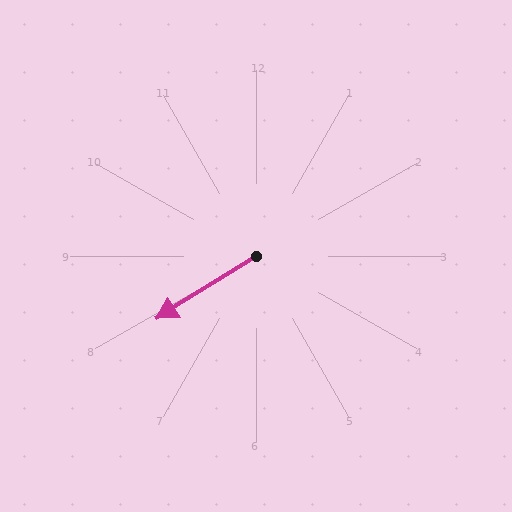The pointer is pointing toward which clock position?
Roughly 8 o'clock.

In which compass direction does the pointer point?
Southwest.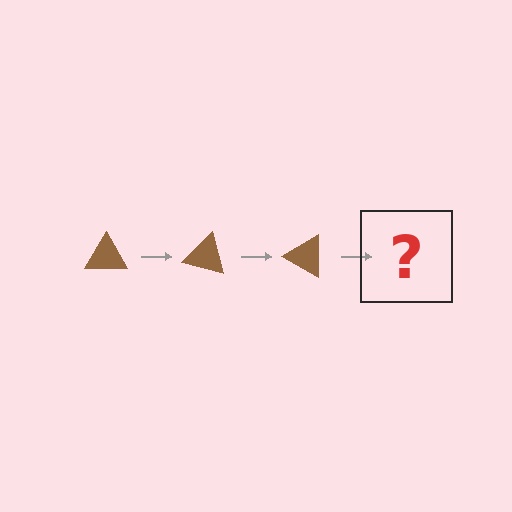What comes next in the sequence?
The next element should be a brown triangle rotated 45 degrees.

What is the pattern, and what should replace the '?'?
The pattern is that the triangle rotates 15 degrees each step. The '?' should be a brown triangle rotated 45 degrees.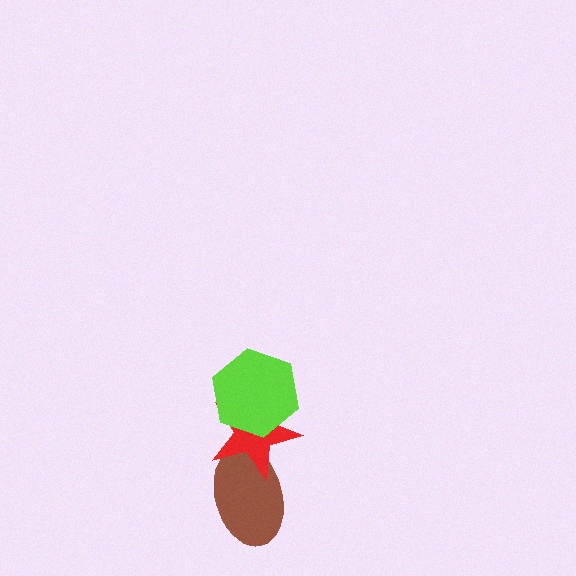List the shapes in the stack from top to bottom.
From top to bottom: the lime hexagon, the red star, the brown ellipse.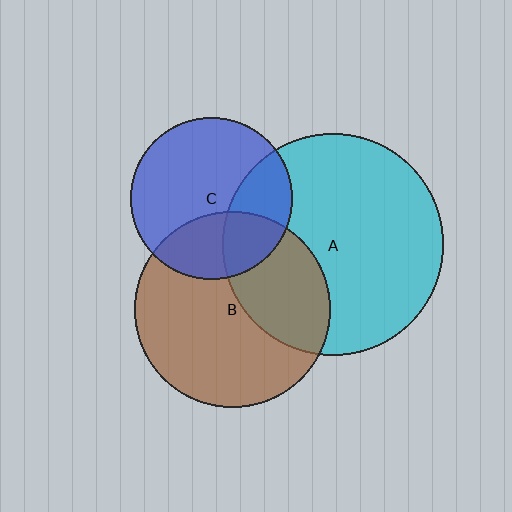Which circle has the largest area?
Circle A (cyan).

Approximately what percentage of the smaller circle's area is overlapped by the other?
Approximately 35%.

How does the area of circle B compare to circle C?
Approximately 1.5 times.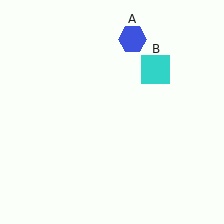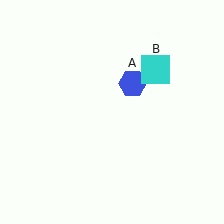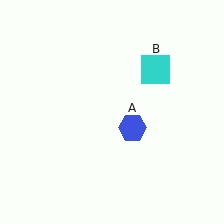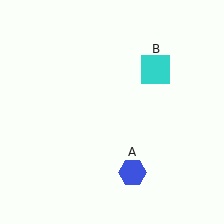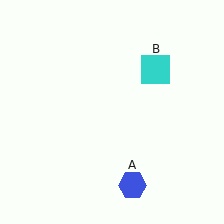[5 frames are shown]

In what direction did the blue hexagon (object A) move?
The blue hexagon (object A) moved down.